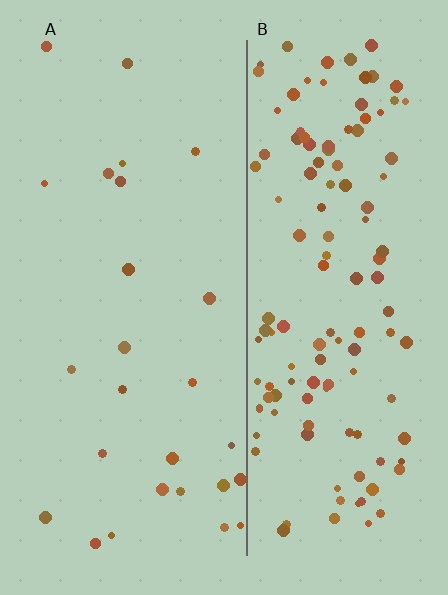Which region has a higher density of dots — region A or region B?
B (the right).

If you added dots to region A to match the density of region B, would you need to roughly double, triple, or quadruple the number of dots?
Approximately quadruple.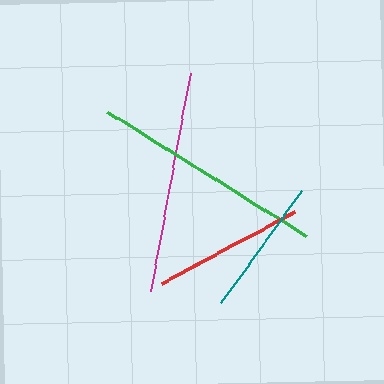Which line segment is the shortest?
The teal line is the shortest at approximately 138 pixels.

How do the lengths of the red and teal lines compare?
The red and teal lines are approximately the same length.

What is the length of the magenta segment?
The magenta segment is approximately 221 pixels long.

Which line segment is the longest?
The green line is the longest at approximately 234 pixels.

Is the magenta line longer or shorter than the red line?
The magenta line is longer than the red line.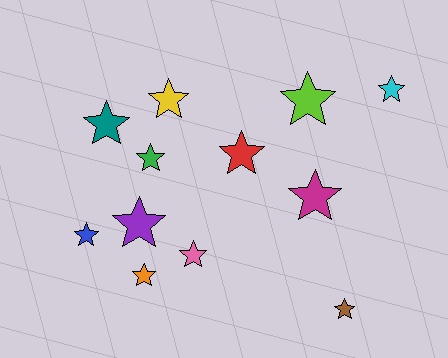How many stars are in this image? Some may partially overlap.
There are 12 stars.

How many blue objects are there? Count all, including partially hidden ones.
There is 1 blue object.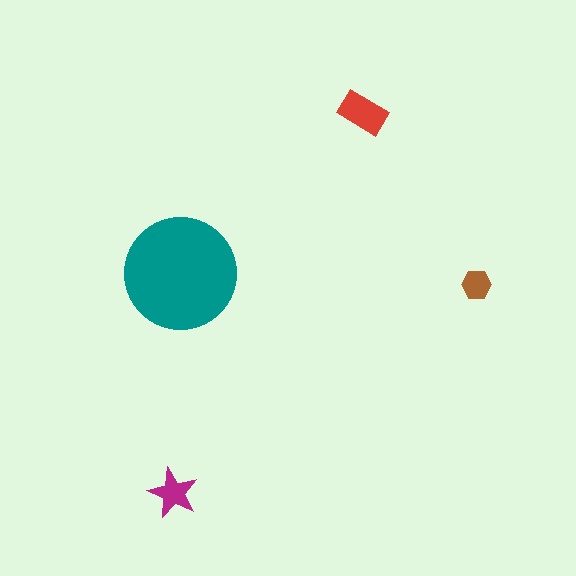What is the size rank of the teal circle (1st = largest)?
1st.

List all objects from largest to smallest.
The teal circle, the red rectangle, the magenta star, the brown hexagon.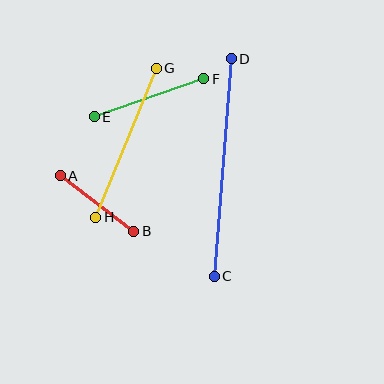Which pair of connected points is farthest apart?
Points C and D are farthest apart.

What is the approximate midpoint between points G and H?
The midpoint is at approximately (126, 143) pixels.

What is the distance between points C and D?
The distance is approximately 218 pixels.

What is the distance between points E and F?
The distance is approximately 116 pixels.